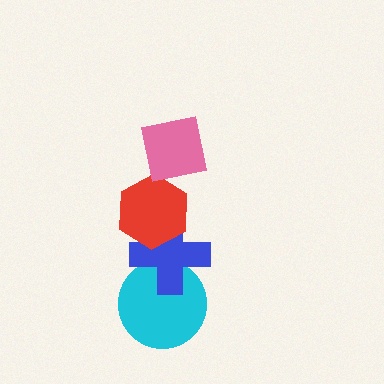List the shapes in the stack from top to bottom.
From top to bottom: the pink square, the red hexagon, the blue cross, the cyan circle.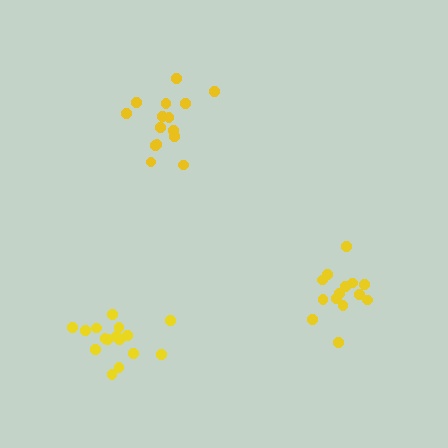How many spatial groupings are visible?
There are 3 spatial groupings.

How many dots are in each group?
Group 1: 14 dots, Group 2: 15 dots, Group 3: 16 dots (45 total).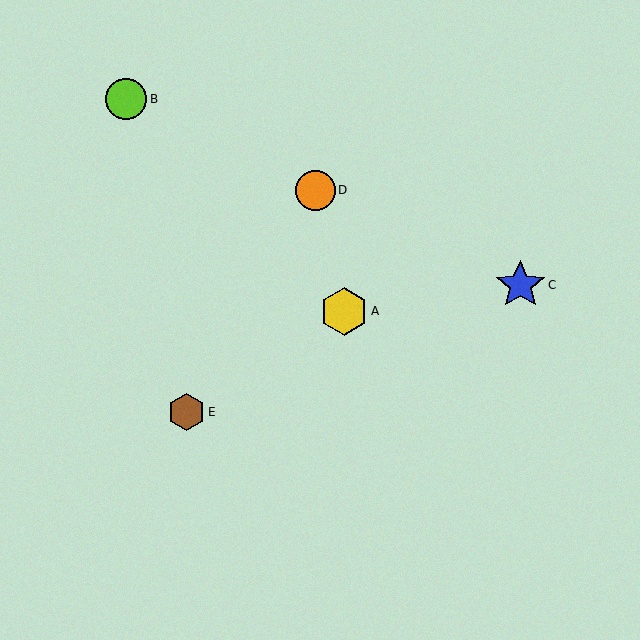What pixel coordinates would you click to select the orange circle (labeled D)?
Click at (315, 190) to select the orange circle D.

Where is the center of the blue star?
The center of the blue star is at (520, 285).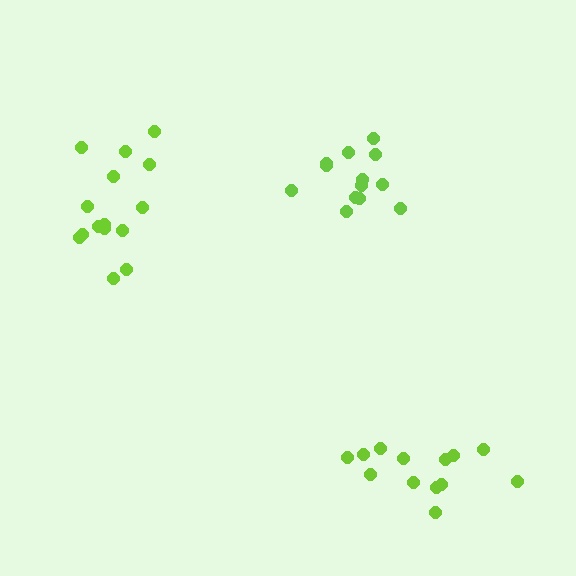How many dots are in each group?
Group 1: 13 dots, Group 2: 13 dots, Group 3: 15 dots (41 total).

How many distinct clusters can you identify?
There are 3 distinct clusters.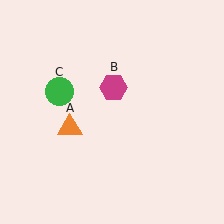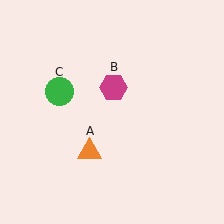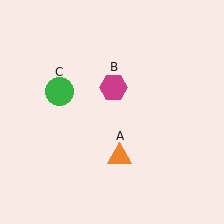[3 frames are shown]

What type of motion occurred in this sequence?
The orange triangle (object A) rotated counterclockwise around the center of the scene.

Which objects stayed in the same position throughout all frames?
Magenta hexagon (object B) and green circle (object C) remained stationary.